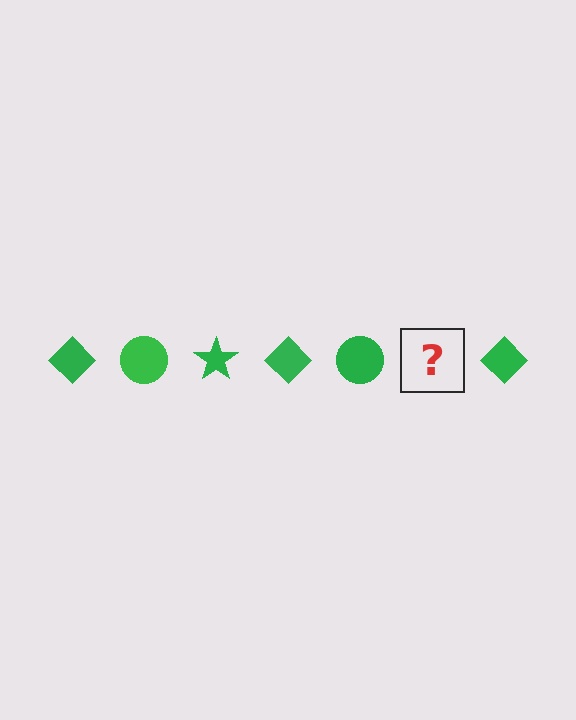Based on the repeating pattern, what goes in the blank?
The blank should be a green star.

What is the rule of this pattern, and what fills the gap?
The rule is that the pattern cycles through diamond, circle, star shapes in green. The gap should be filled with a green star.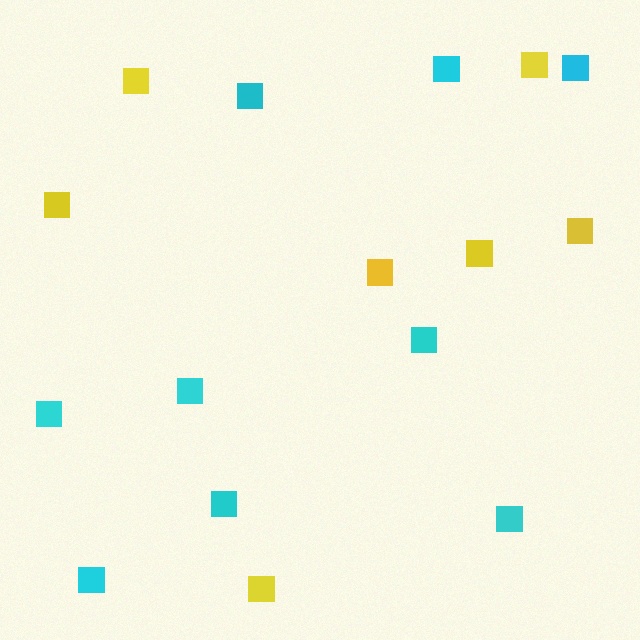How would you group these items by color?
There are 2 groups: one group of yellow squares (7) and one group of cyan squares (9).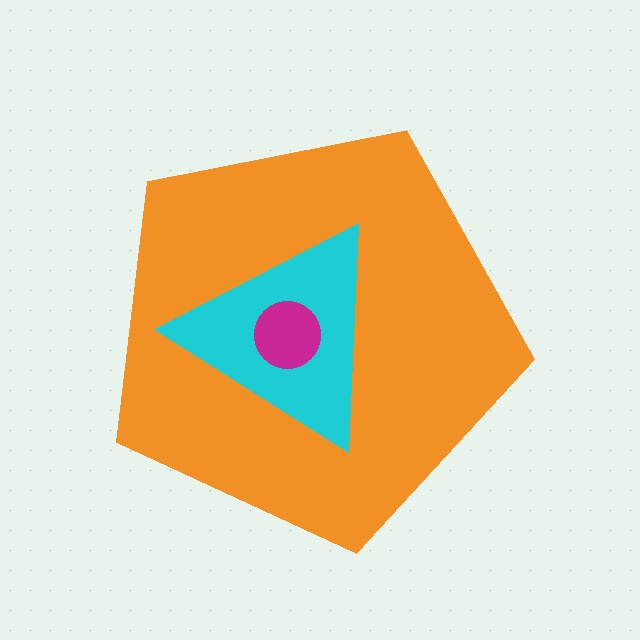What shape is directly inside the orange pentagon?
The cyan triangle.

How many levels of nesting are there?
3.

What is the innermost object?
The magenta circle.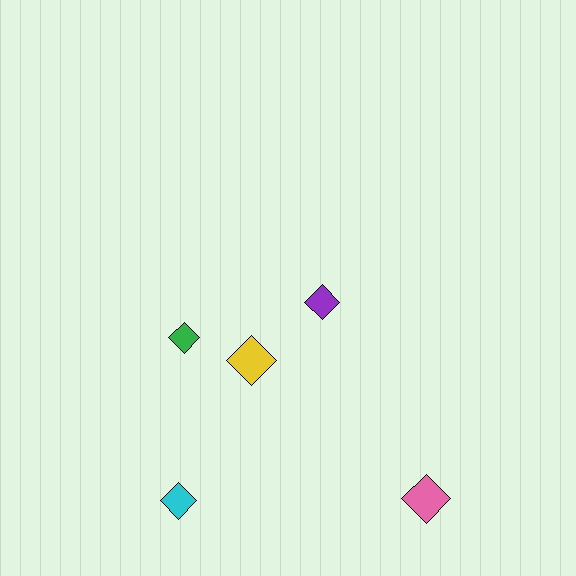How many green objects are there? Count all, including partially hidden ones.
There is 1 green object.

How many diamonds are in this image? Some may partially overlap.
There are 5 diamonds.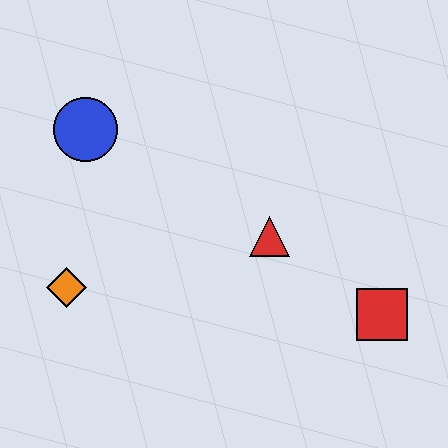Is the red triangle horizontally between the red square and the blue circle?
Yes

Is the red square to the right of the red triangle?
Yes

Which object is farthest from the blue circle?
The red square is farthest from the blue circle.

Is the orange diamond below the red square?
No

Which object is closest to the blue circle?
The orange diamond is closest to the blue circle.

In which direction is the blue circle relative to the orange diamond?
The blue circle is above the orange diamond.